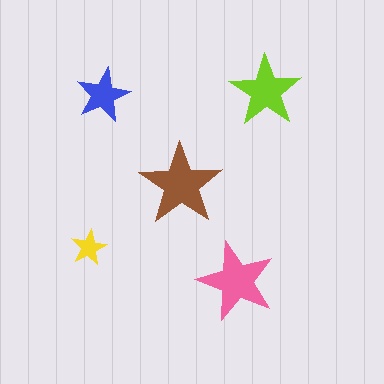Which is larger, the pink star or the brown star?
The brown one.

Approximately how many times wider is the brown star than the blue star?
About 1.5 times wider.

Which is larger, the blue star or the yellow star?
The blue one.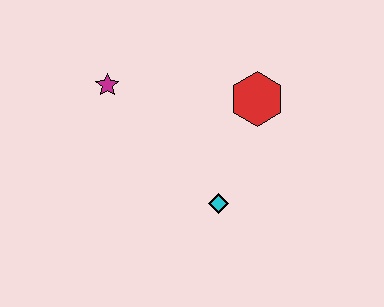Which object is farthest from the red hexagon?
The magenta star is farthest from the red hexagon.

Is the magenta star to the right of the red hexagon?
No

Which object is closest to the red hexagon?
The cyan diamond is closest to the red hexagon.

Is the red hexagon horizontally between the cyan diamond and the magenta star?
No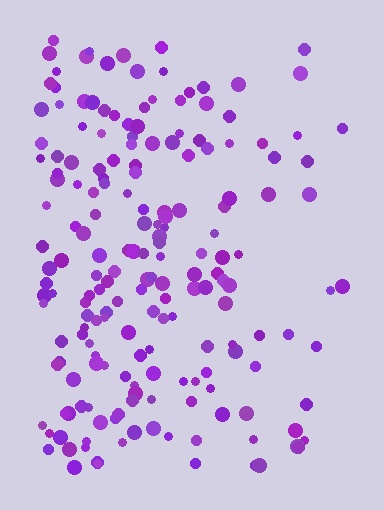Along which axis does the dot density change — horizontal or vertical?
Horizontal.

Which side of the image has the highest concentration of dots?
The left.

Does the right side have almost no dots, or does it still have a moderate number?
Still a moderate number, just noticeably fewer than the left.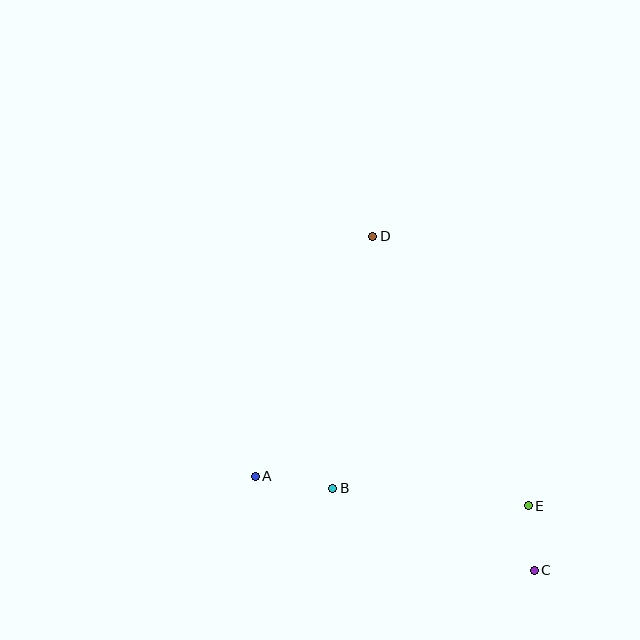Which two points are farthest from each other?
Points C and D are farthest from each other.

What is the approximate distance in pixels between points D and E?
The distance between D and E is approximately 311 pixels.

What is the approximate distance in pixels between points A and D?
The distance between A and D is approximately 268 pixels.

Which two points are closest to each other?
Points C and E are closest to each other.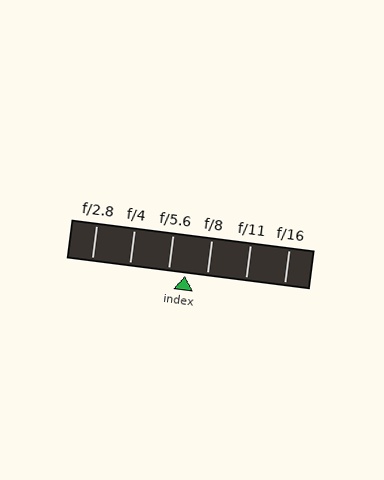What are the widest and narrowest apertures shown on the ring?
The widest aperture shown is f/2.8 and the narrowest is f/16.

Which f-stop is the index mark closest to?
The index mark is closest to f/5.6.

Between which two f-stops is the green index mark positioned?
The index mark is between f/5.6 and f/8.